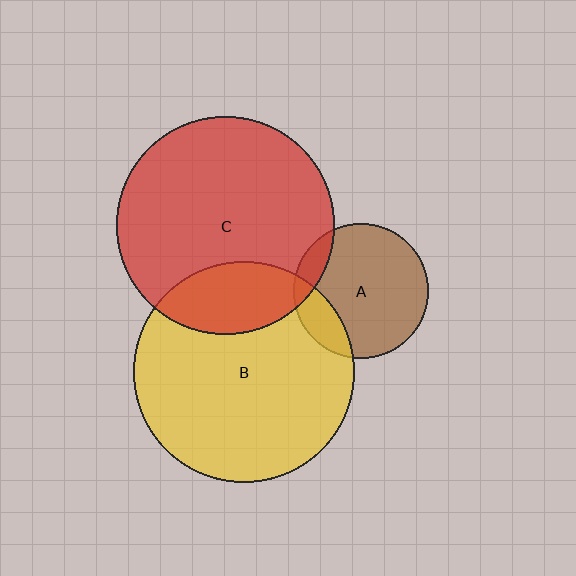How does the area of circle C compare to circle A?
Approximately 2.6 times.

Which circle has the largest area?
Circle B (yellow).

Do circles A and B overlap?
Yes.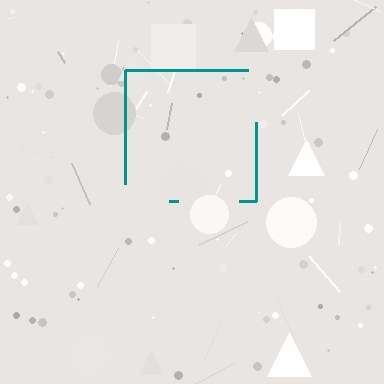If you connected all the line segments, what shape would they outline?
They would outline a square.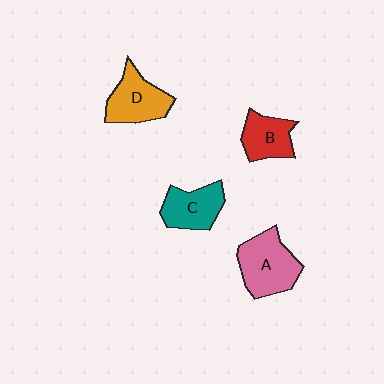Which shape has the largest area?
Shape A (pink).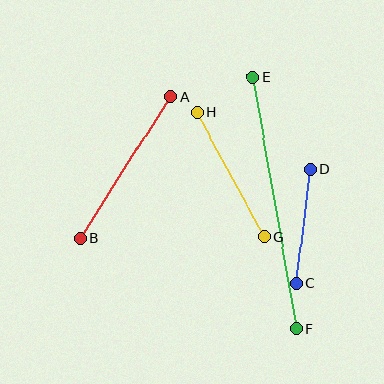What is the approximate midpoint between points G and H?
The midpoint is at approximately (231, 174) pixels.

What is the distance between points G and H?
The distance is approximately 141 pixels.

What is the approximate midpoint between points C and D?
The midpoint is at approximately (303, 226) pixels.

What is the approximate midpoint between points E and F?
The midpoint is at approximately (274, 203) pixels.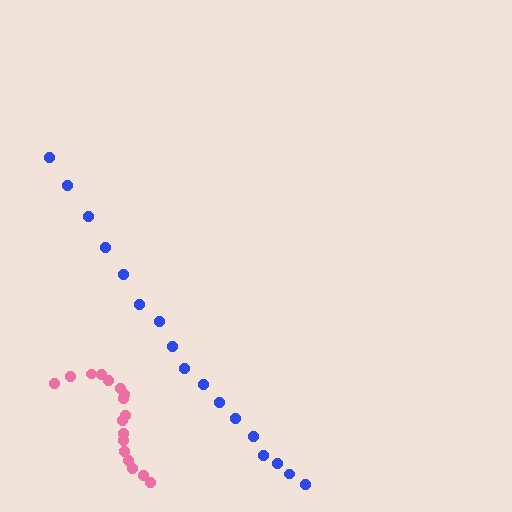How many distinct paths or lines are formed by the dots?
There are 2 distinct paths.